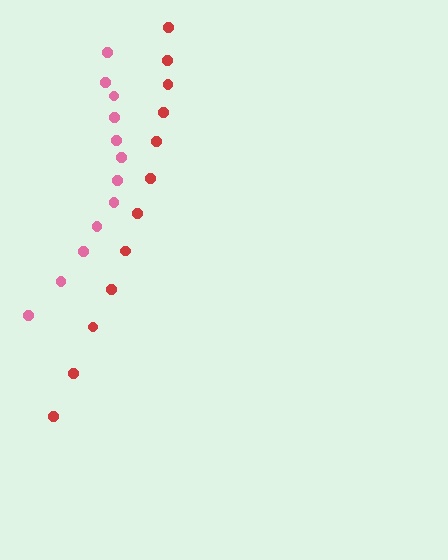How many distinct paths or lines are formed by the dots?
There are 2 distinct paths.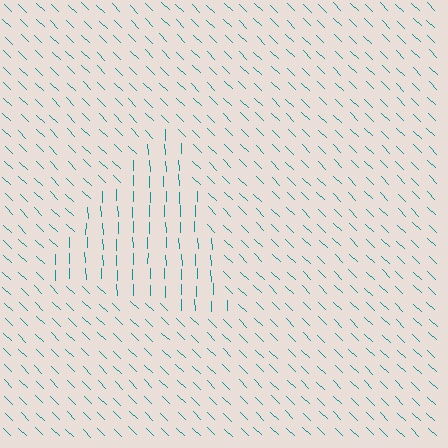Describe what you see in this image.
The image is filled with small teal line segments. A triangle region in the image has lines oriented differently from the surrounding lines, creating a visible texture boundary.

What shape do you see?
I see a triangle.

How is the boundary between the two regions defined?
The boundary is defined purely by a change in line orientation (approximately 45 degrees difference). All lines are the same color and thickness.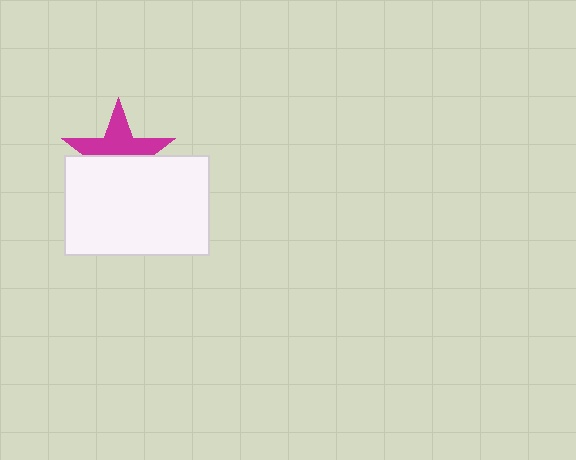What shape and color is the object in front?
The object in front is a white rectangle.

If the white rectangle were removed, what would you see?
You would see the complete magenta star.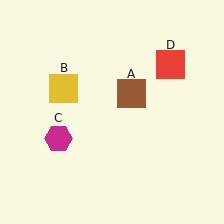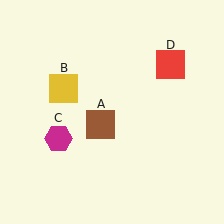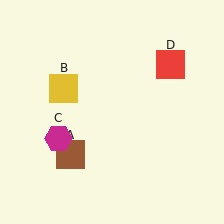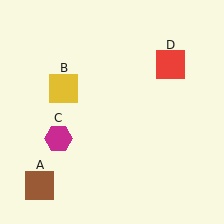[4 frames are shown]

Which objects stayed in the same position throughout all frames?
Yellow square (object B) and magenta hexagon (object C) and red square (object D) remained stationary.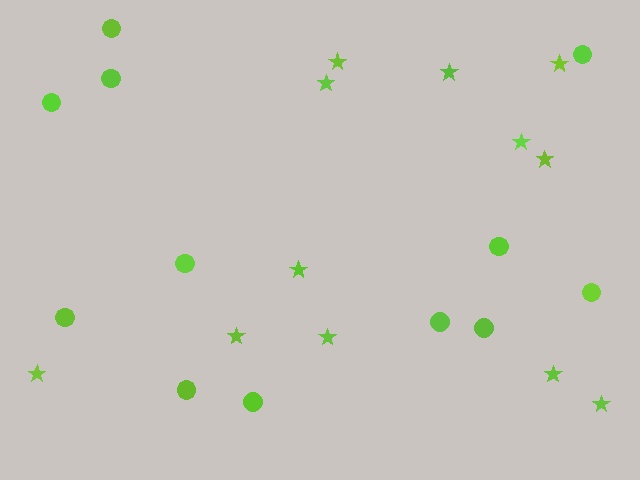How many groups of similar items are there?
There are 2 groups: one group of stars (12) and one group of circles (12).